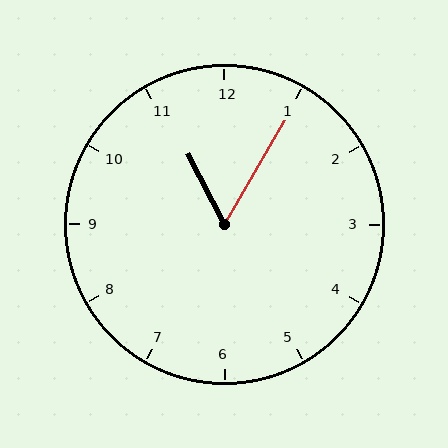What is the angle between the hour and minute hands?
Approximately 58 degrees.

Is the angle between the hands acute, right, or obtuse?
It is acute.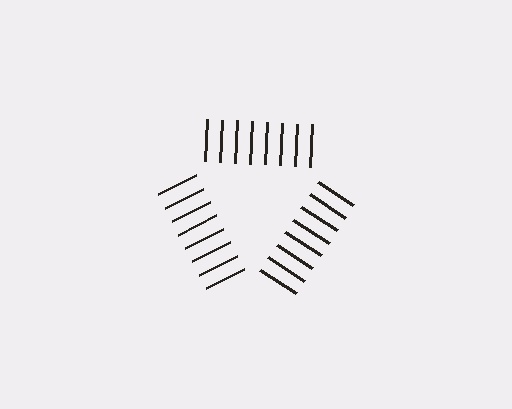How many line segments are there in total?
24 — 8 along each of the 3 edges.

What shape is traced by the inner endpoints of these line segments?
An illusory triangle — the line segments terminate on its edges but no continuous stroke is drawn.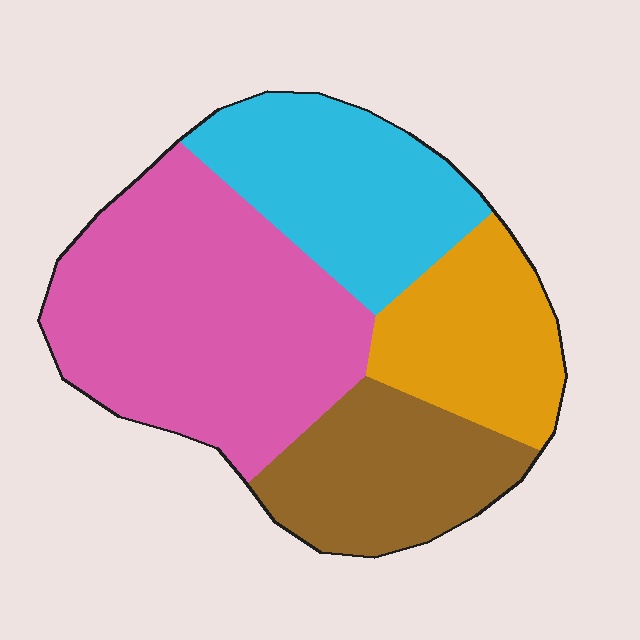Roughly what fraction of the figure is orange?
Orange takes up about one sixth (1/6) of the figure.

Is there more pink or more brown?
Pink.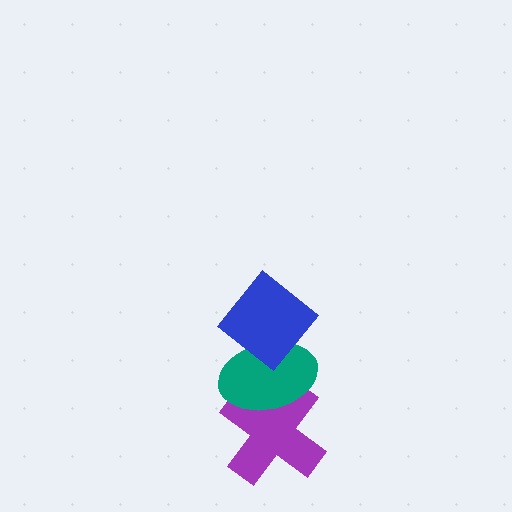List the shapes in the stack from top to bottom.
From top to bottom: the blue diamond, the teal ellipse, the purple cross.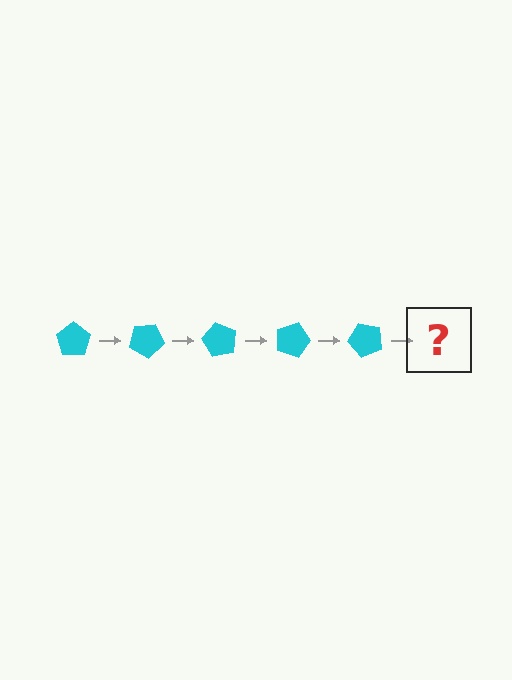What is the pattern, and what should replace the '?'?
The pattern is that the pentagon rotates 30 degrees each step. The '?' should be a cyan pentagon rotated 150 degrees.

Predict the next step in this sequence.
The next step is a cyan pentagon rotated 150 degrees.